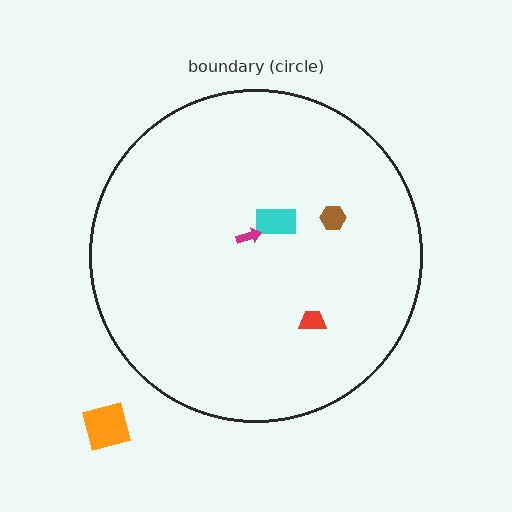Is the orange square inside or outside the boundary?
Outside.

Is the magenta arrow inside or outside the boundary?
Inside.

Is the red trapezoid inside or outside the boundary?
Inside.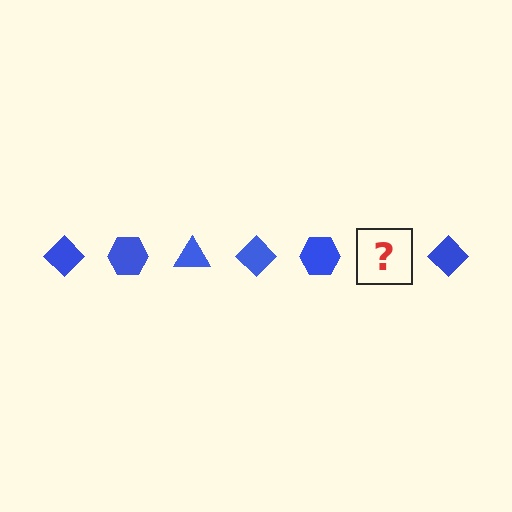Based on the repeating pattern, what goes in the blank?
The blank should be a blue triangle.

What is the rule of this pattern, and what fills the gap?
The rule is that the pattern cycles through diamond, hexagon, triangle shapes in blue. The gap should be filled with a blue triangle.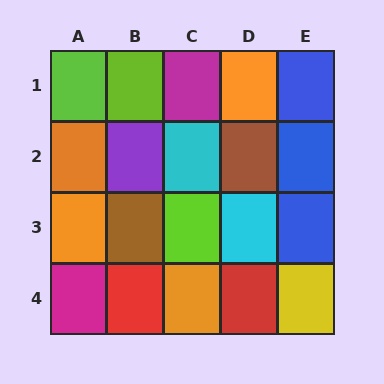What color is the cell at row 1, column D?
Orange.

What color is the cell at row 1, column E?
Blue.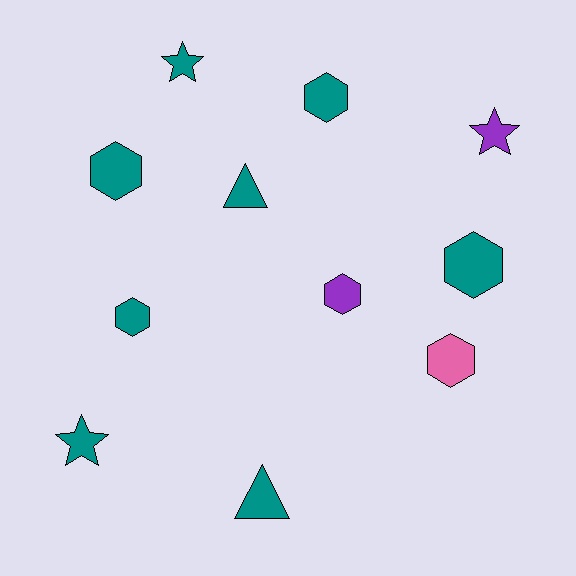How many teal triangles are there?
There are 2 teal triangles.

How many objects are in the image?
There are 11 objects.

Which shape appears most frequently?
Hexagon, with 6 objects.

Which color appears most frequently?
Teal, with 8 objects.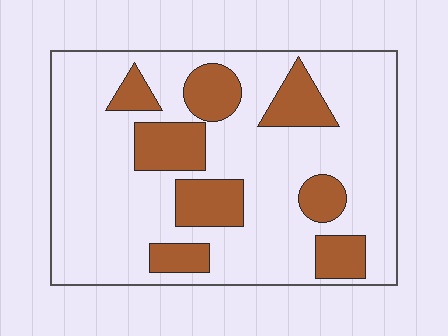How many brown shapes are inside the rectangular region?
8.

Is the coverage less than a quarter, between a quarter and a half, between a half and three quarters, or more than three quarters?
Less than a quarter.